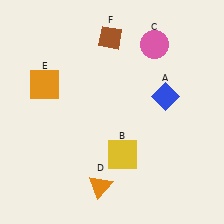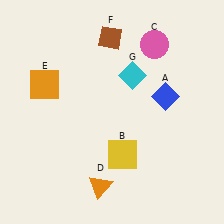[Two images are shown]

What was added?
A cyan diamond (G) was added in Image 2.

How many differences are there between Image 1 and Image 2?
There is 1 difference between the two images.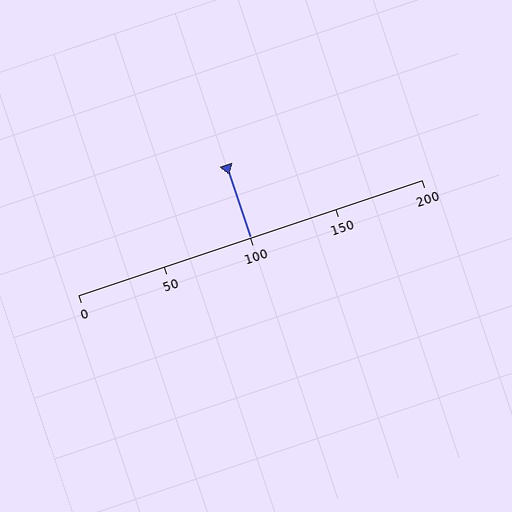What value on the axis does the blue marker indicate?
The marker indicates approximately 100.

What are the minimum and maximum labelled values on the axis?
The axis runs from 0 to 200.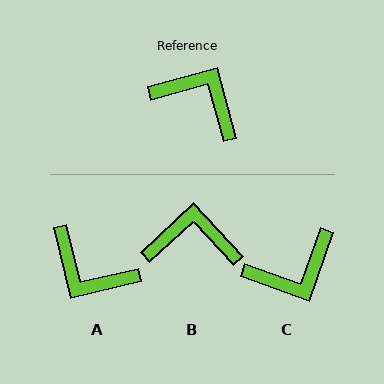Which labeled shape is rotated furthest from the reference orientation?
A, about 178 degrees away.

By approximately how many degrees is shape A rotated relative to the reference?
Approximately 178 degrees counter-clockwise.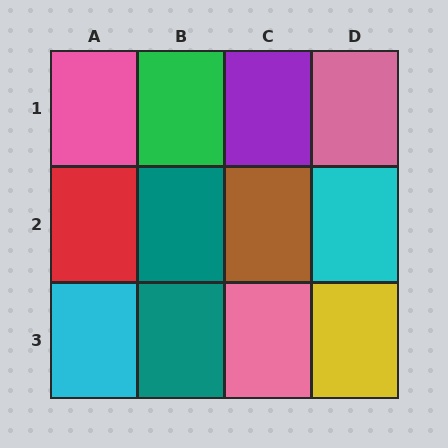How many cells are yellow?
1 cell is yellow.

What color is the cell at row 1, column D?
Pink.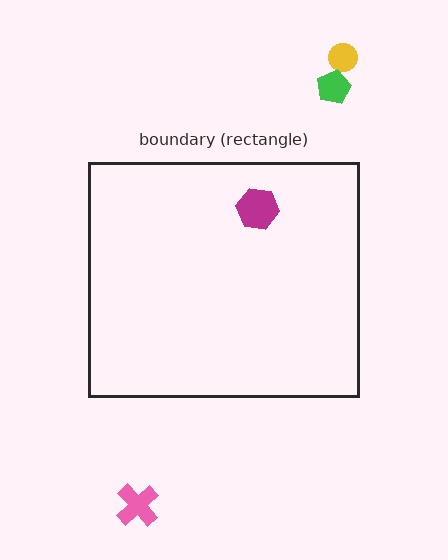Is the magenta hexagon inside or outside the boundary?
Inside.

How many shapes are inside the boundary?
1 inside, 3 outside.